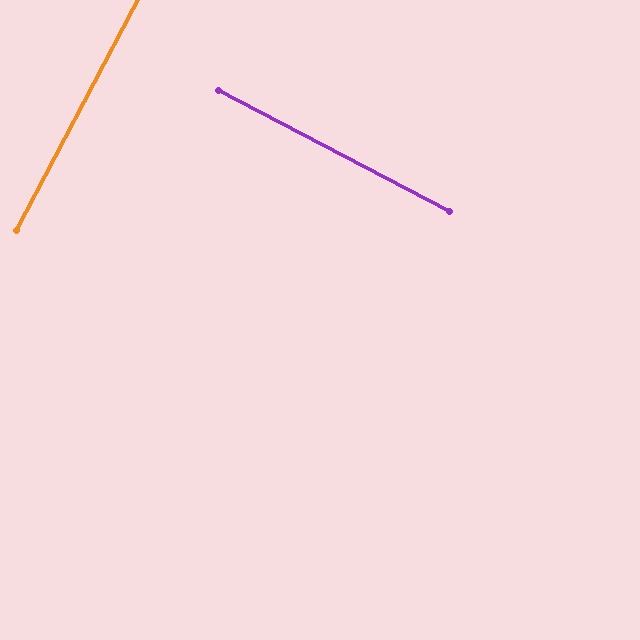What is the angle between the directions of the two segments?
Approximately 90 degrees.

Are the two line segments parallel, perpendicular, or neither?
Perpendicular — they meet at approximately 90°.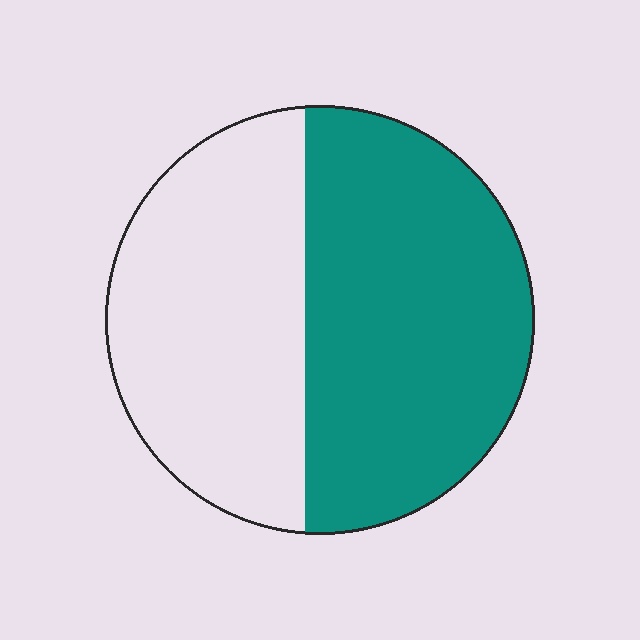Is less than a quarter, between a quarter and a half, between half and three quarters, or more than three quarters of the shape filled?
Between half and three quarters.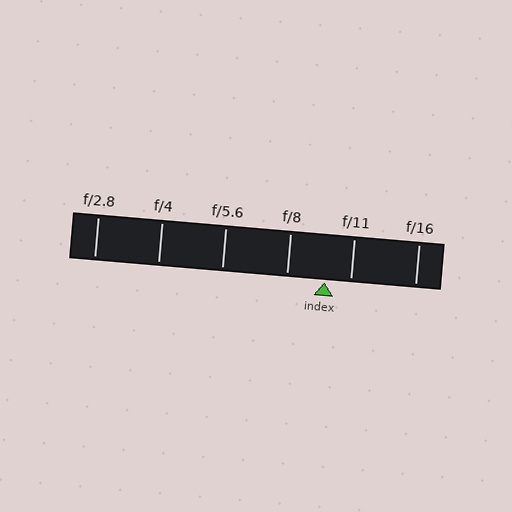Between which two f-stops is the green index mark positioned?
The index mark is between f/8 and f/11.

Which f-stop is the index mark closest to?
The index mark is closest to f/11.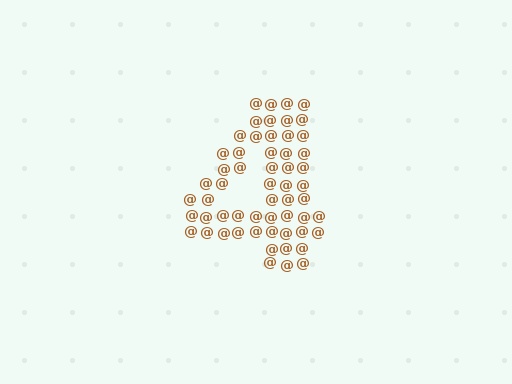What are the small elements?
The small elements are at signs.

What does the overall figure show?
The overall figure shows the digit 4.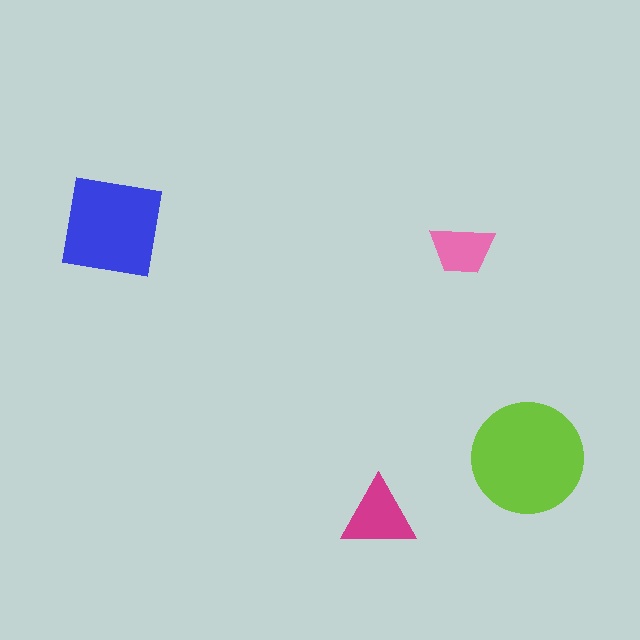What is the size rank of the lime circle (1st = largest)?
1st.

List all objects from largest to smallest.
The lime circle, the blue square, the magenta triangle, the pink trapezoid.